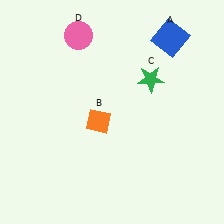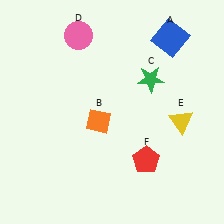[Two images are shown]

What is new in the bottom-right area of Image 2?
A yellow triangle (E) was added in the bottom-right area of Image 2.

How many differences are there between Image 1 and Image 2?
There are 2 differences between the two images.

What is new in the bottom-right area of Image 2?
A red pentagon (F) was added in the bottom-right area of Image 2.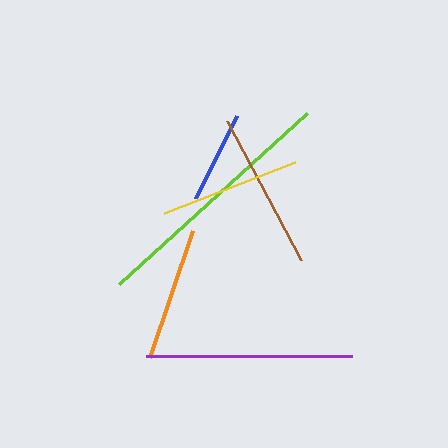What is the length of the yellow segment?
The yellow segment is approximately 140 pixels long.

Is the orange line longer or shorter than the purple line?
The purple line is longer than the orange line.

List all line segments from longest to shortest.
From longest to shortest: lime, purple, brown, yellow, orange, blue.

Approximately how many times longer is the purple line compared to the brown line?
The purple line is approximately 1.3 times the length of the brown line.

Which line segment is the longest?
The lime line is the longest at approximately 254 pixels.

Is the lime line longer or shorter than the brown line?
The lime line is longer than the brown line.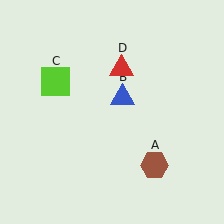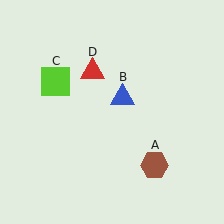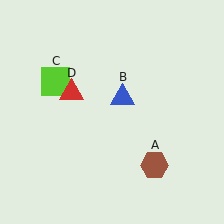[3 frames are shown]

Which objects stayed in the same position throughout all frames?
Brown hexagon (object A) and blue triangle (object B) and lime square (object C) remained stationary.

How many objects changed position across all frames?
1 object changed position: red triangle (object D).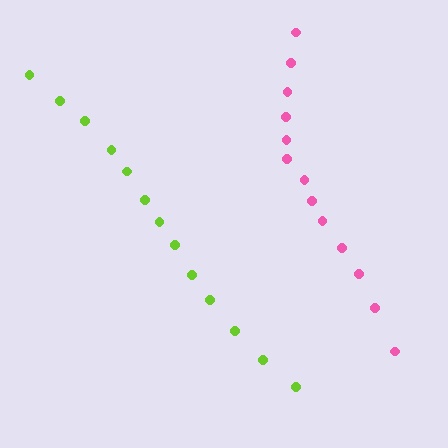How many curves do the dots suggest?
There are 2 distinct paths.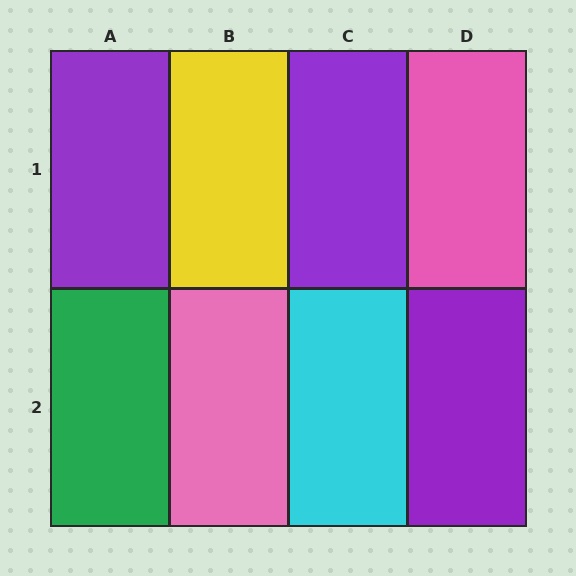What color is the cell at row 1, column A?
Purple.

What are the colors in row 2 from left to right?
Green, pink, cyan, purple.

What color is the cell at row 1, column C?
Purple.